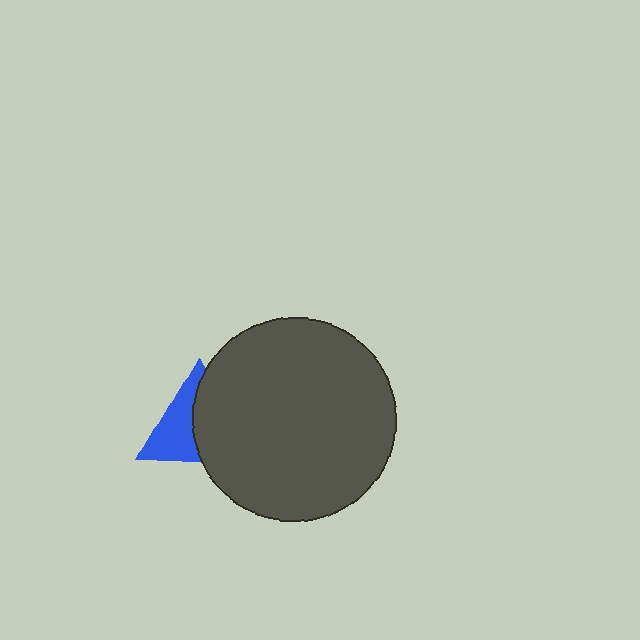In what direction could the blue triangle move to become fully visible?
The blue triangle could move left. That would shift it out from behind the dark gray circle entirely.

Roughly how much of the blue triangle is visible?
About half of it is visible (roughly 48%).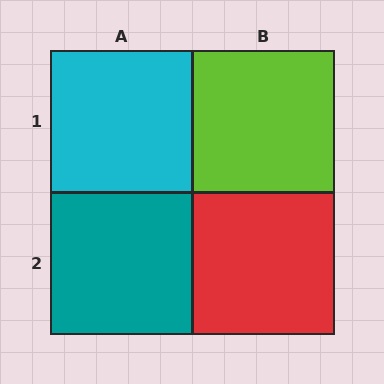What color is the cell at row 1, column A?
Cyan.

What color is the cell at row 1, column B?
Lime.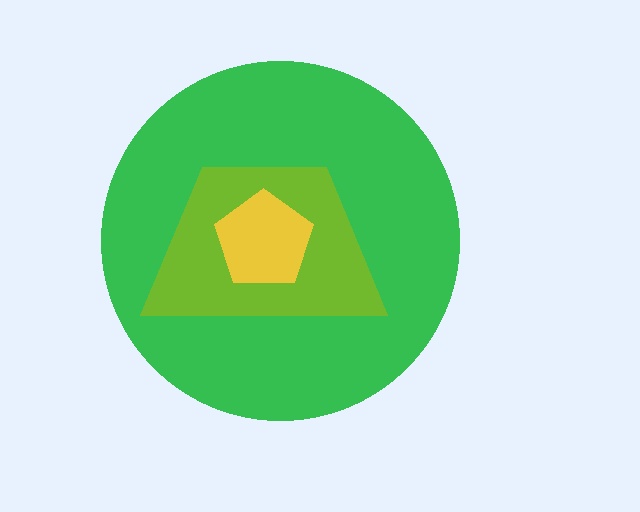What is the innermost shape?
The yellow pentagon.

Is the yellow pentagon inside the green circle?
Yes.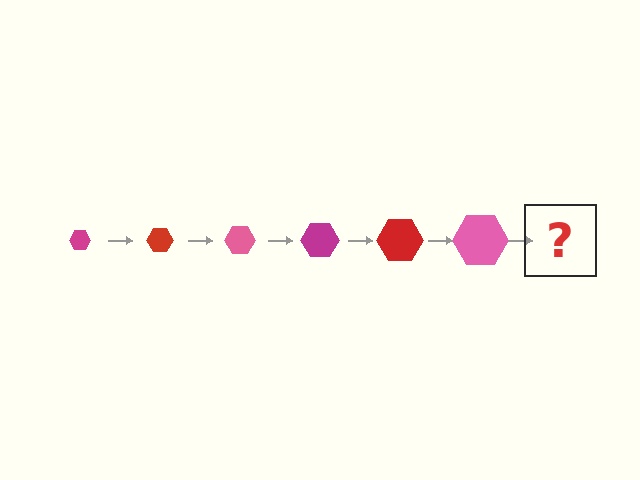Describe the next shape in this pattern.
It should be a magenta hexagon, larger than the previous one.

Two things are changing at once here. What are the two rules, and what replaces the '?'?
The two rules are that the hexagon grows larger each step and the color cycles through magenta, red, and pink. The '?' should be a magenta hexagon, larger than the previous one.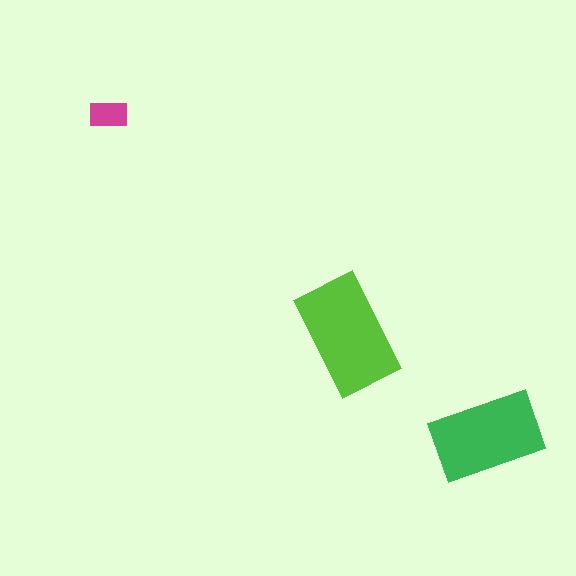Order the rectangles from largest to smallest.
the lime one, the green one, the magenta one.